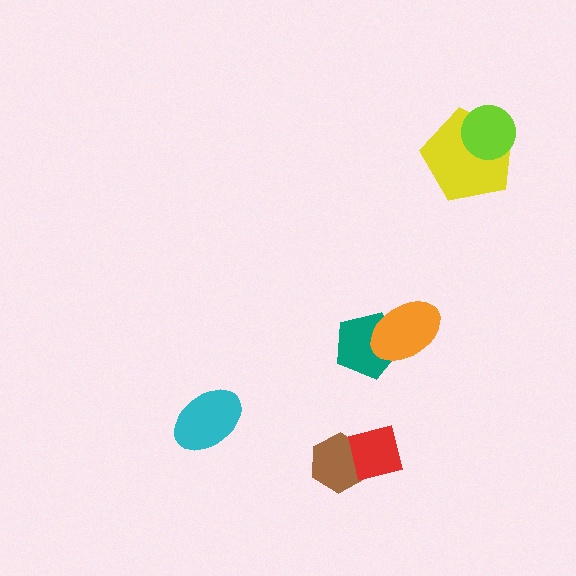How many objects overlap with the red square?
1 object overlaps with the red square.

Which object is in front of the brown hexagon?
The red square is in front of the brown hexagon.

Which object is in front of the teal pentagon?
The orange ellipse is in front of the teal pentagon.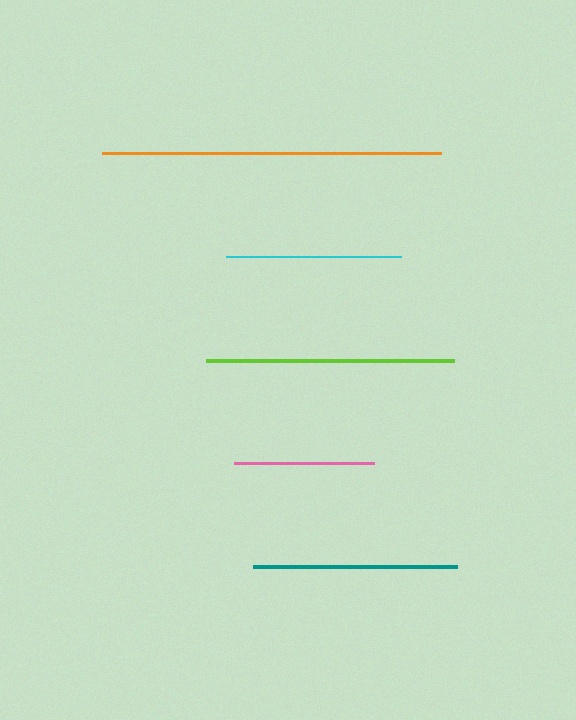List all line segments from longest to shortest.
From longest to shortest: orange, lime, teal, cyan, pink.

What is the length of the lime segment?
The lime segment is approximately 249 pixels long.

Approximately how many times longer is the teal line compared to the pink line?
The teal line is approximately 1.5 times the length of the pink line.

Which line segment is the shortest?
The pink line is the shortest at approximately 139 pixels.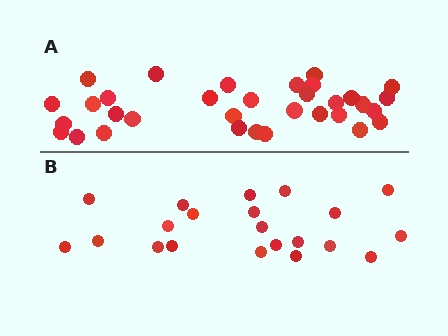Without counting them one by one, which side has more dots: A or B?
Region A (the top region) has more dots.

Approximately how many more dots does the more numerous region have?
Region A has roughly 12 or so more dots than region B.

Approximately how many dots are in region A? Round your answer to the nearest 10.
About 30 dots. (The exact count is 33, which rounds to 30.)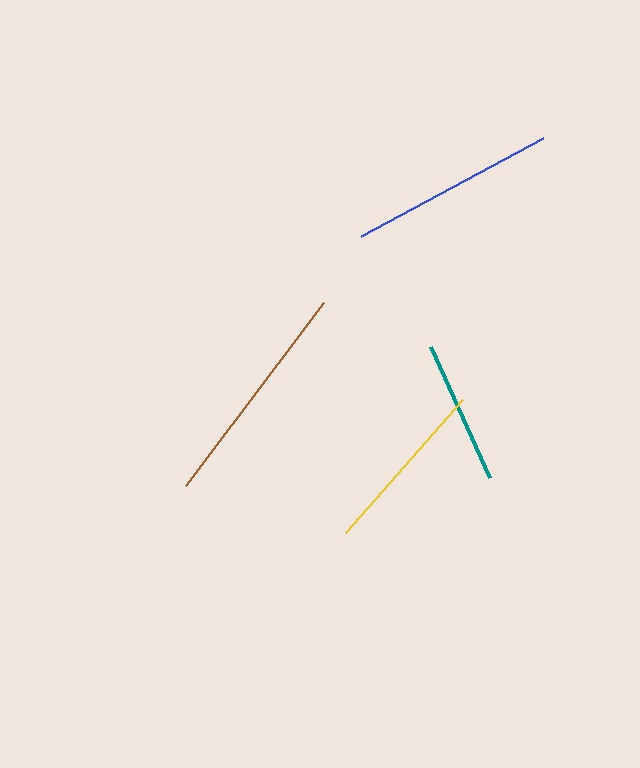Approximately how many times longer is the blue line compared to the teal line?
The blue line is approximately 1.4 times the length of the teal line.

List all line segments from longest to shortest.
From longest to shortest: brown, blue, yellow, teal.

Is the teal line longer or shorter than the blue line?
The blue line is longer than the teal line.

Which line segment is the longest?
The brown line is the longest at approximately 229 pixels.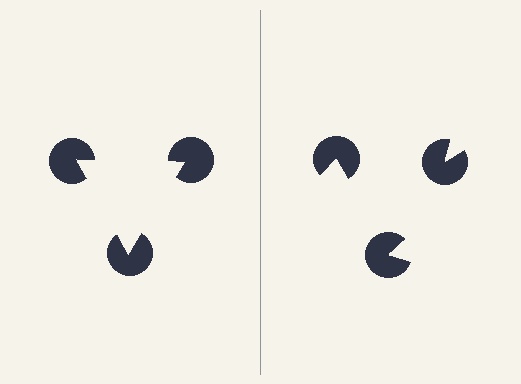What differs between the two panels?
The pac-man discs are positioned identically on both sides; only the wedge orientations differ. On the left they align to a triangle; on the right they are misaligned.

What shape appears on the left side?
An illusory triangle.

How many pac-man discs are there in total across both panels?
6 — 3 on each side.